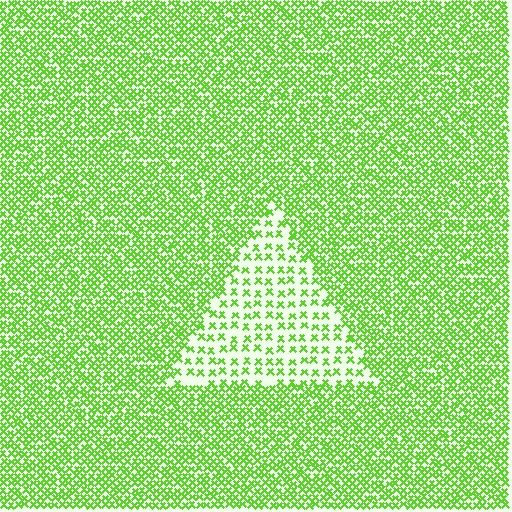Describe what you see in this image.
The image contains small lime elements arranged at two different densities. A triangle-shaped region is visible where the elements are less densely packed than the surrounding area.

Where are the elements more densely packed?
The elements are more densely packed outside the triangle boundary.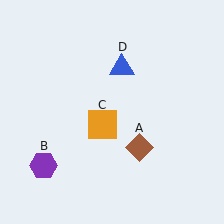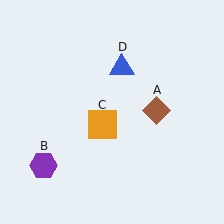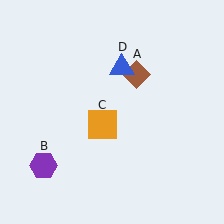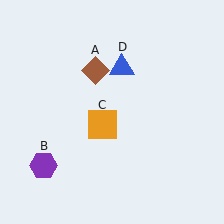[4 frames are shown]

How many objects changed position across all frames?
1 object changed position: brown diamond (object A).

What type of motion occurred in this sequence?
The brown diamond (object A) rotated counterclockwise around the center of the scene.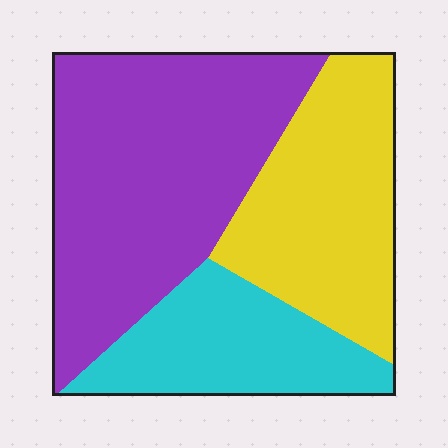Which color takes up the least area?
Cyan, at roughly 20%.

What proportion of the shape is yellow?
Yellow covers roughly 30% of the shape.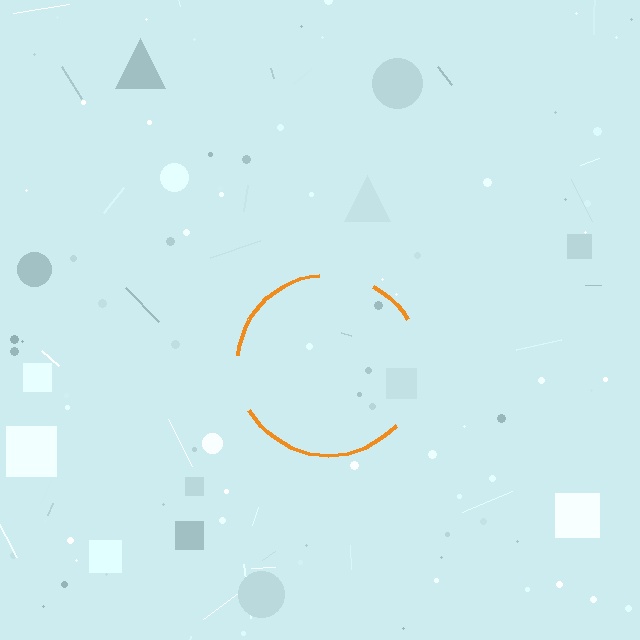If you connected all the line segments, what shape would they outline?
They would outline a circle.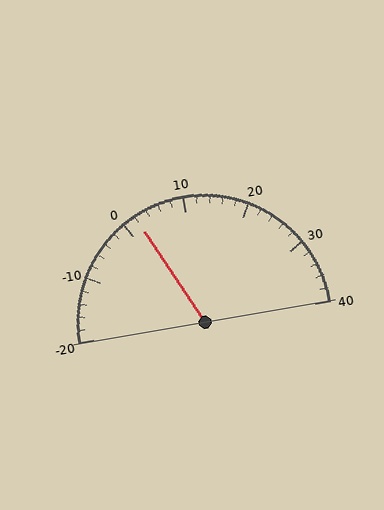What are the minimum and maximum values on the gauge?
The gauge ranges from -20 to 40.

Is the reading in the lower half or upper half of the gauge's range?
The reading is in the lower half of the range (-20 to 40).